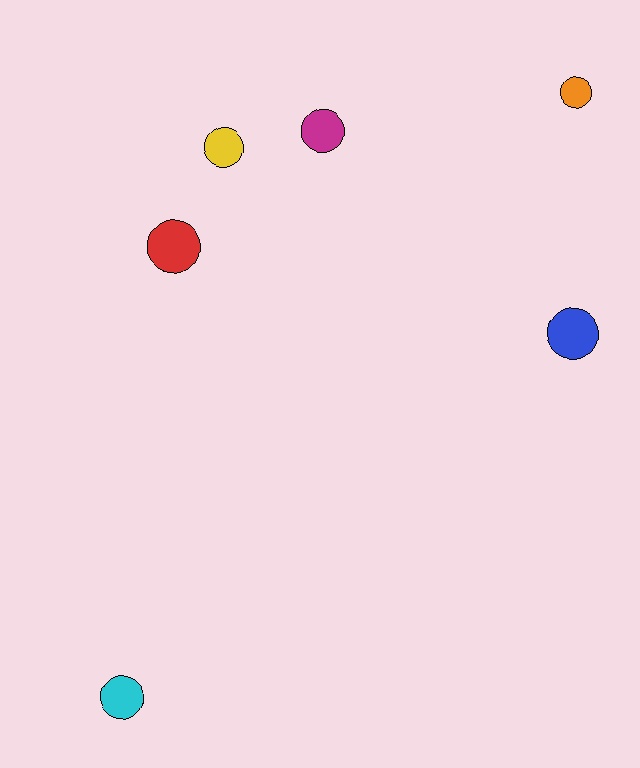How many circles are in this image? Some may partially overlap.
There are 6 circles.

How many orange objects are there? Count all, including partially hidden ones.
There is 1 orange object.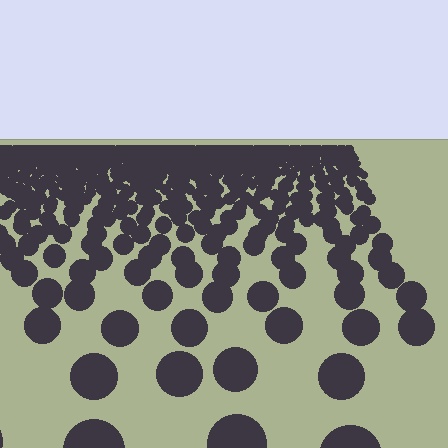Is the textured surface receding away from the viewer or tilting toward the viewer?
The surface is receding away from the viewer. Texture elements get smaller and denser toward the top.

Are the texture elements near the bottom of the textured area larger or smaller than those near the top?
Larger. Near the bottom, elements are closer to the viewer and appear at a bigger on-screen size.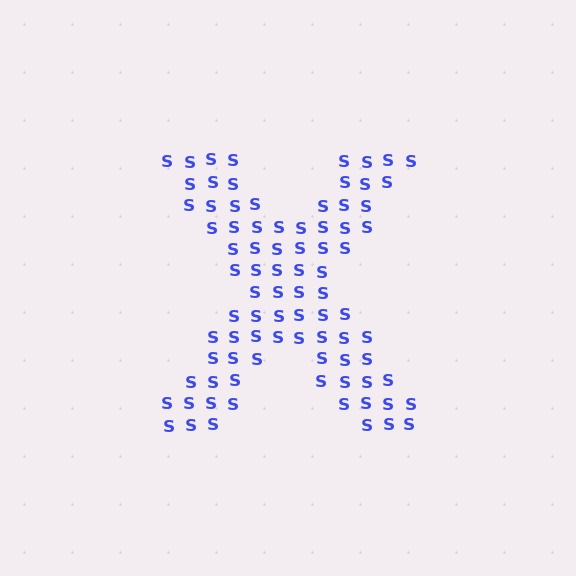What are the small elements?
The small elements are letter S's.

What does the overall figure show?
The overall figure shows the letter X.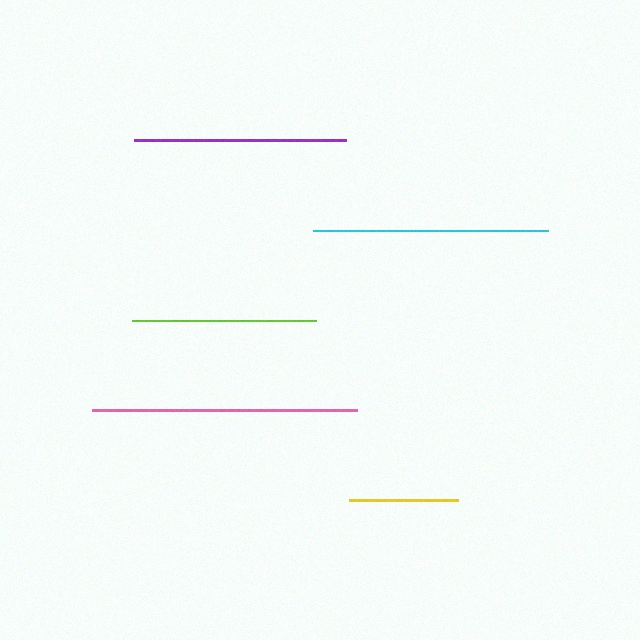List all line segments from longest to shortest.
From longest to shortest: pink, cyan, purple, lime, yellow.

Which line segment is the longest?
The pink line is the longest at approximately 265 pixels.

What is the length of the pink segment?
The pink segment is approximately 265 pixels long.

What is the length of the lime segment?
The lime segment is approximately 184 pixels long.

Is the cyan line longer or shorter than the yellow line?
The cyan line is longer than the yellow line.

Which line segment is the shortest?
The yellow line is the shortest at approximately 109 pixels.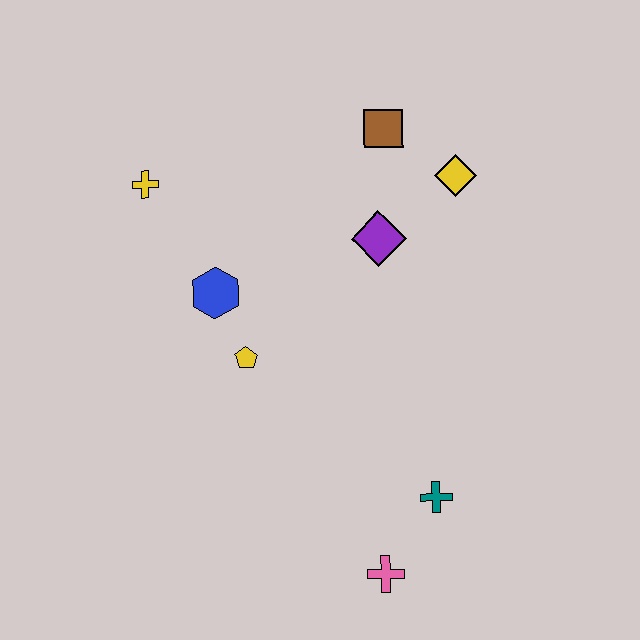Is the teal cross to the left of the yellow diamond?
Yes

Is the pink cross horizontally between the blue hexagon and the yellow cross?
No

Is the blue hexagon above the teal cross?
Yes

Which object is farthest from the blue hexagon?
The pink cross is farthest from the blue hexagon.